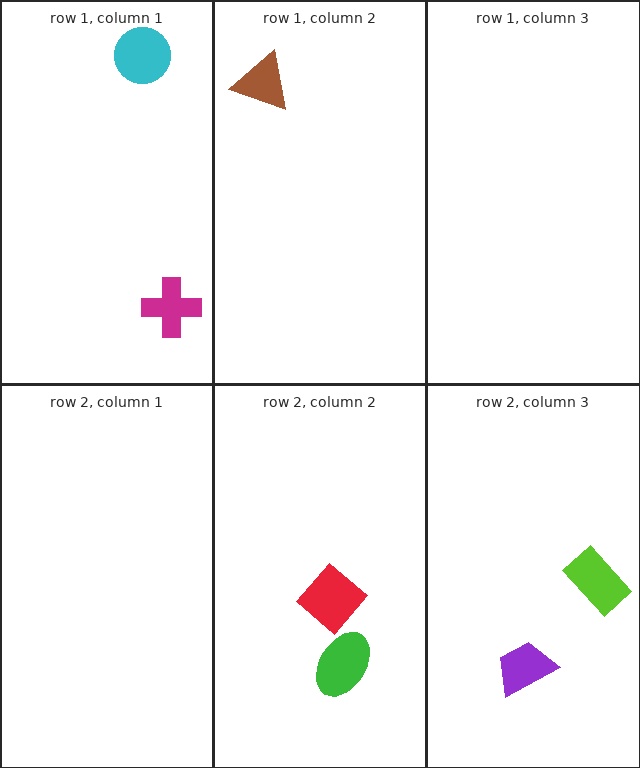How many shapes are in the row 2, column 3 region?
2.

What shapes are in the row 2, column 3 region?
The lime rectangle, the purple trapezoid.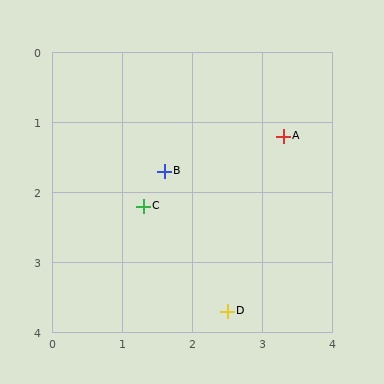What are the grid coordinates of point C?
Point C is at approximately (1.3, 2.2).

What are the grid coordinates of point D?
Point D is at approximately (2.5, 3.7).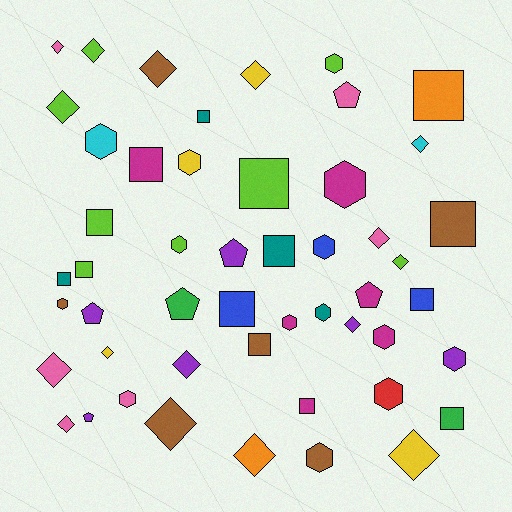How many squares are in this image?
There are 14 squares.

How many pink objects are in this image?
There are 6 pink objects.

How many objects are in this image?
There are 50 objects.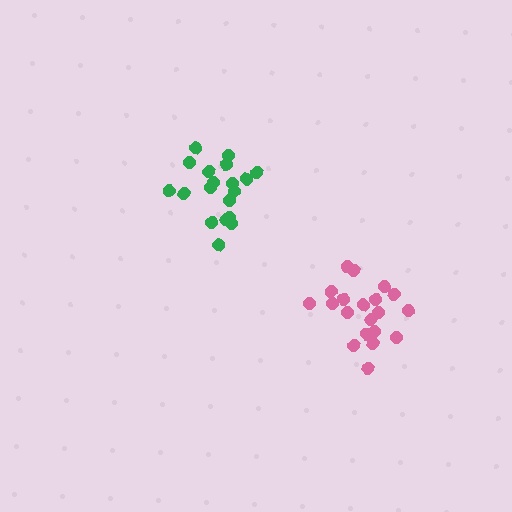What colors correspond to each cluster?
The clusters are colored: green, pink.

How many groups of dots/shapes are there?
There are 2 groups.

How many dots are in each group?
Group 1: 19 dots, Group 2: 20 dots (39 total).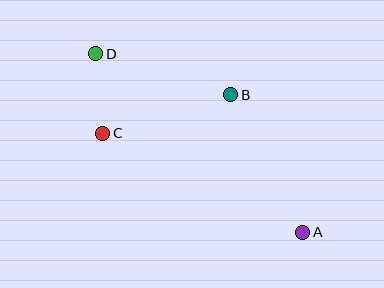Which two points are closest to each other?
Points C and D are closest to each other.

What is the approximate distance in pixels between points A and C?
The distance between A and C is approximately 223 pixels.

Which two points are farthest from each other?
Points A and D are farthest from each other.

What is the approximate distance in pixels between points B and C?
The distance between B and C is approximately 134 pixels.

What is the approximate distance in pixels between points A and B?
The distance between A and B is approximately 155 pixels.